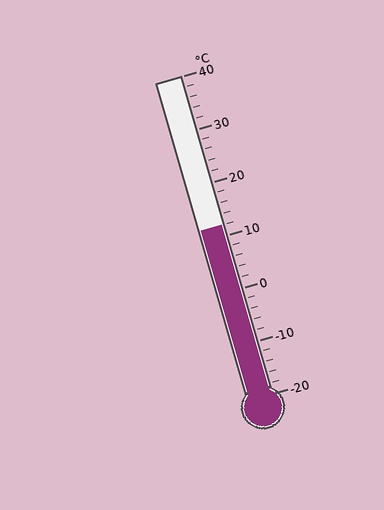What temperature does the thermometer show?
The thermometer shows approximately 12°C.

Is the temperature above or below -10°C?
The temperature is above -10°C.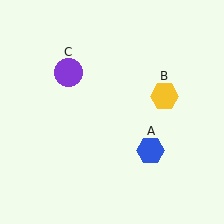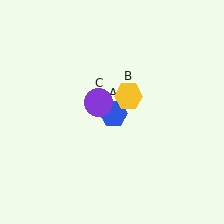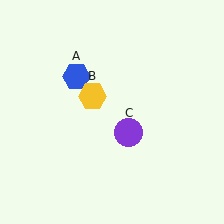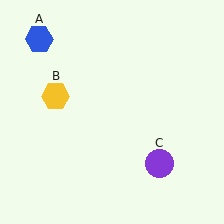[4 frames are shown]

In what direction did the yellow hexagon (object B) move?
The yellow hexagon (object B) moved left.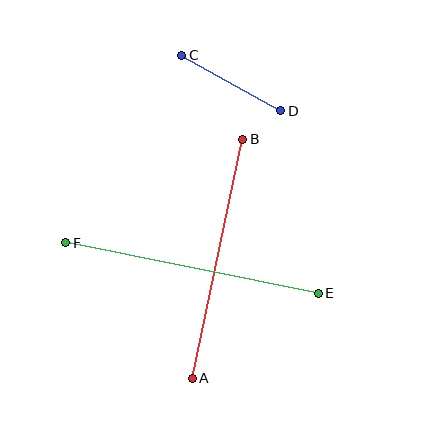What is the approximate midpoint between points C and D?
The midpoint is at approximately (231, 83) pixels.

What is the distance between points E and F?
The distance is approximately 258 pixels.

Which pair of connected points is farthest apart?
Points E and F are farthest apart.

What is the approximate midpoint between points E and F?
The midpoint is at approximately (192, 268) pixels.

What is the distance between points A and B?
The distance is approximately 244 pixels.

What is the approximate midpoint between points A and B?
The midpoint is at approximately (218, 259) pixels.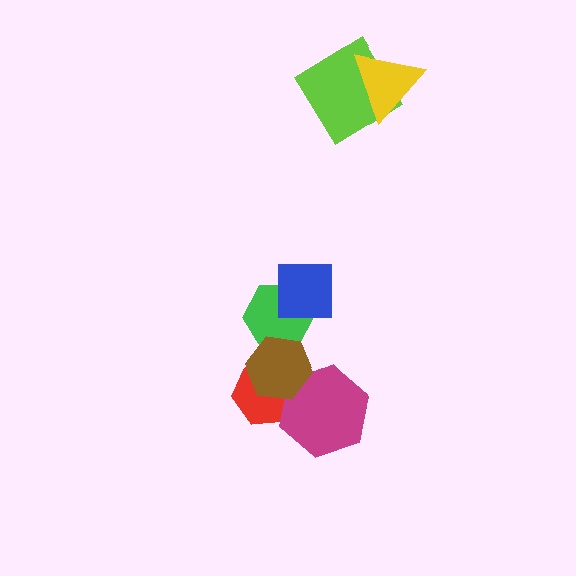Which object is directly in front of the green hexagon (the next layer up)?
The blue square is directly in front of the green hexagon.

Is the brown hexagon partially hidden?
No, no other shape covers it.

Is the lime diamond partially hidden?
Yes, it is partially covered by another shape.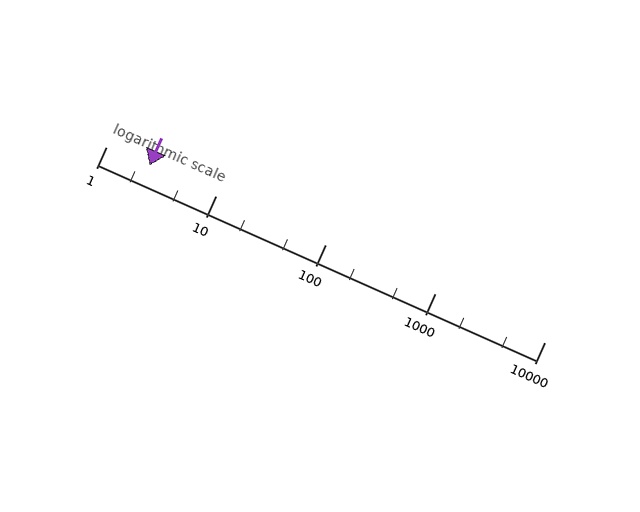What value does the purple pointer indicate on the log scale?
The pointer indicates approximately 2.5.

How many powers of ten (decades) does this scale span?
The scale spans 4 decades, from 1 to 10000.